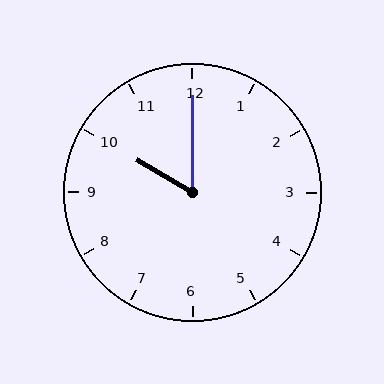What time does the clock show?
10:00.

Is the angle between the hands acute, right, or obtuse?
It is acute.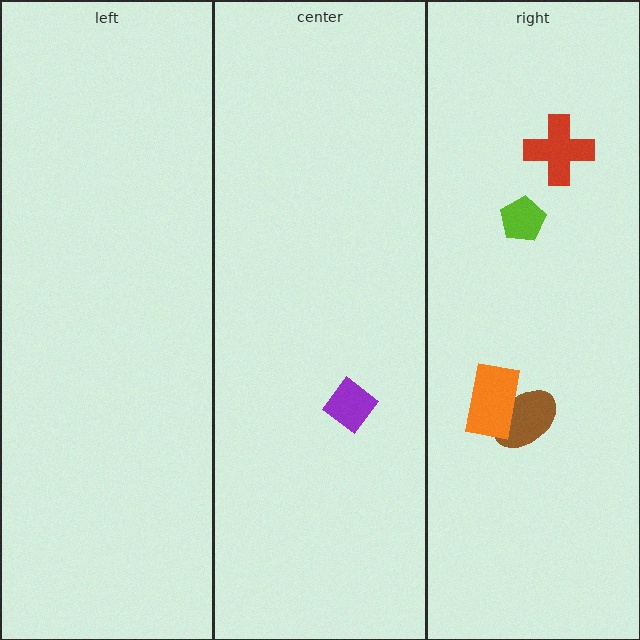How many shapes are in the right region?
4.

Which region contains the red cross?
The right region.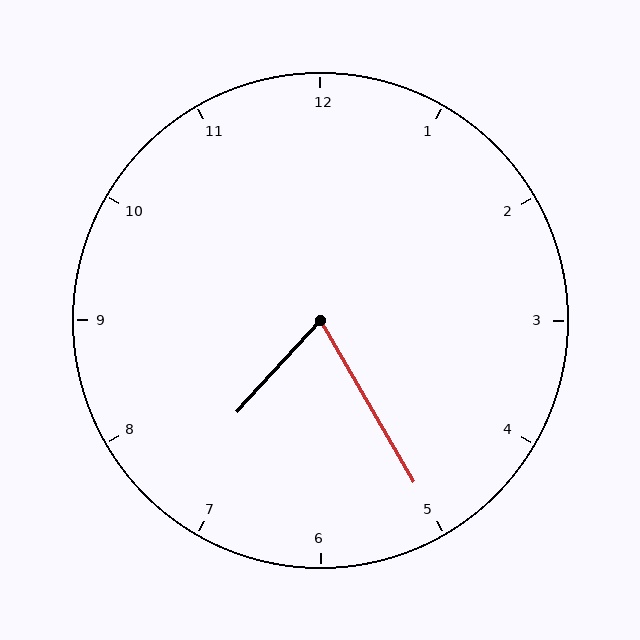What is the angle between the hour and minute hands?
Approximately 72 degrees.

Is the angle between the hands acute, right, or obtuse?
It is acute.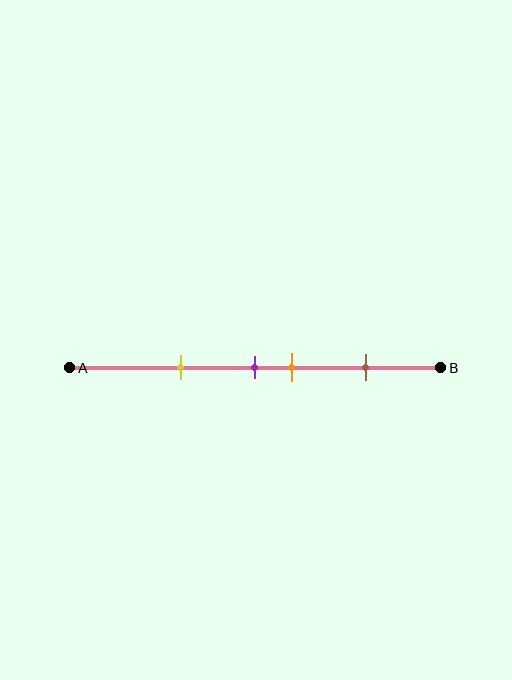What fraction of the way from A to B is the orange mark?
The orange mark is approximately 60% (0.6) of the way from A to B.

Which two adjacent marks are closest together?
The purple and orange marks are the closest adjacent pair.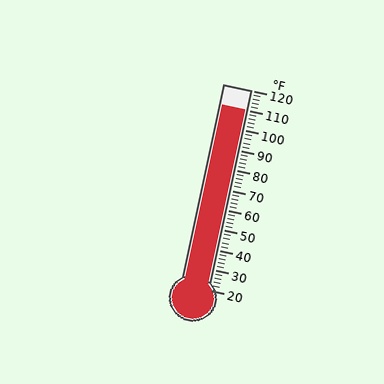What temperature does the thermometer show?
The thermometer shows approximately 110°F.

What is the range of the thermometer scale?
The thermometer scale ranges from 20°F to 120°F.